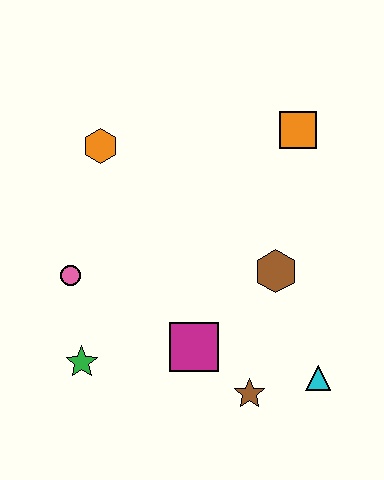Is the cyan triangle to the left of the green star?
No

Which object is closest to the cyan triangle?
The brown star is closest to the cyan triangle.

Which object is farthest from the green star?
The orange square is farthest from the green star.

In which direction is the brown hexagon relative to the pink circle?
The brown hexagon is to the right of the pink circle.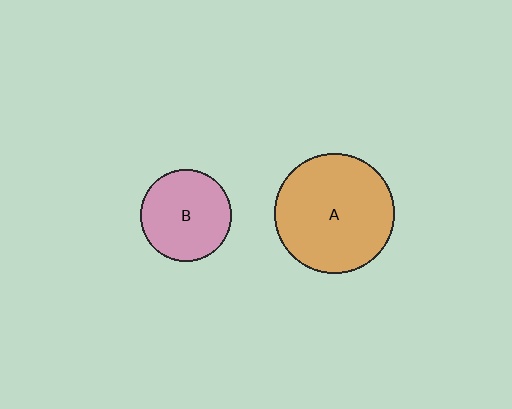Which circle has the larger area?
Circle A (orange).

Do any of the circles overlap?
No, none of the circles overlap.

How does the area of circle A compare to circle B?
Approximately 1.7 times.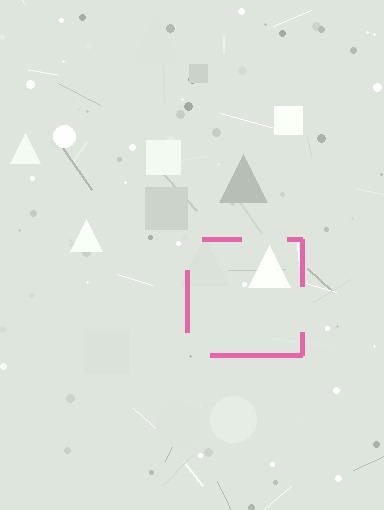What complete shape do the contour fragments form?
The contour fragments form a square.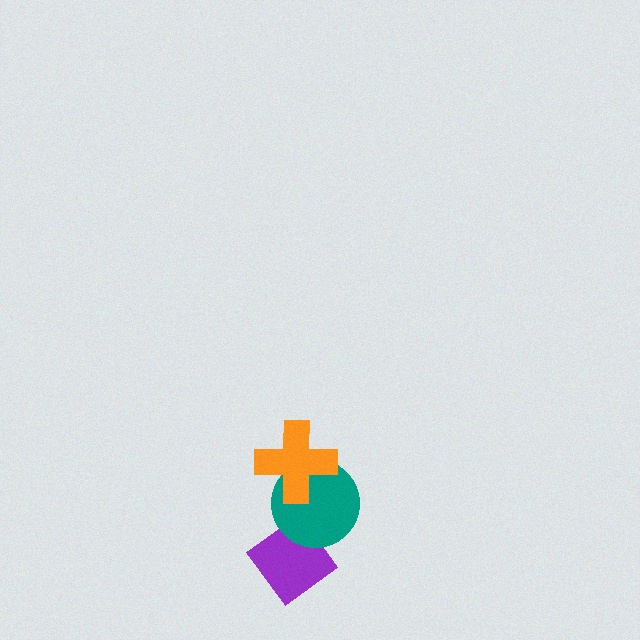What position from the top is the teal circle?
The teal circle is 2nd from the top.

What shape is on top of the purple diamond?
The teal circle is on top of the purple diamond.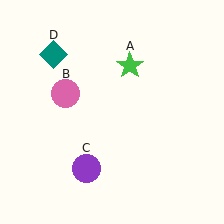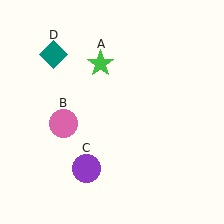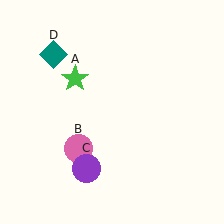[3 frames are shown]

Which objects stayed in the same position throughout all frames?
Purple circle (object C) and teal diamond (object D) remained stationary.